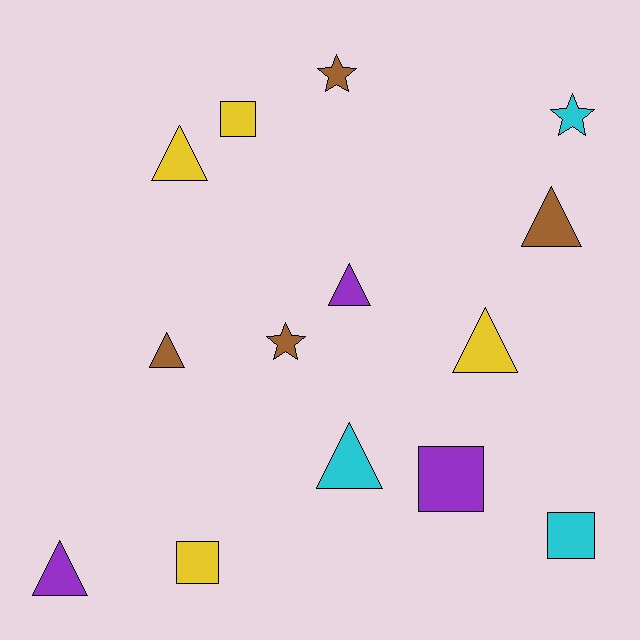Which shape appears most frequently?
Triangle, with 7 objects.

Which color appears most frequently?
Yellow, with 4 objects.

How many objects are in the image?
There are 14 objects.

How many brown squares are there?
There are no brown squares.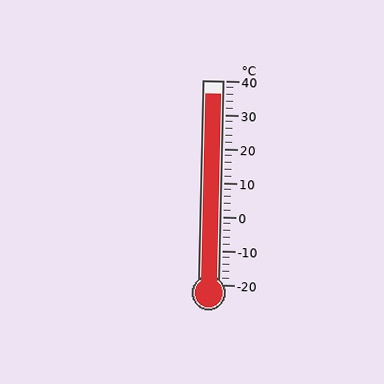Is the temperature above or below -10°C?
The temperature is above -10°C.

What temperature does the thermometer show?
The thermometer shows approximately 36°C.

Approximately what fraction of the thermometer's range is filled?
The thermometer is filled to approximately 95% of its range.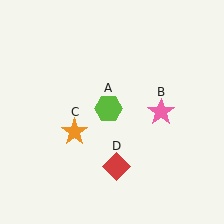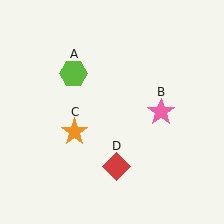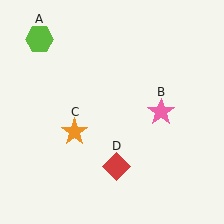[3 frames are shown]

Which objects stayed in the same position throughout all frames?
Pink star (object B) and orange star (object C) and red diamond (object D) remained stationary.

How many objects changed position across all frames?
1 object changed position: lime hexagon (object A).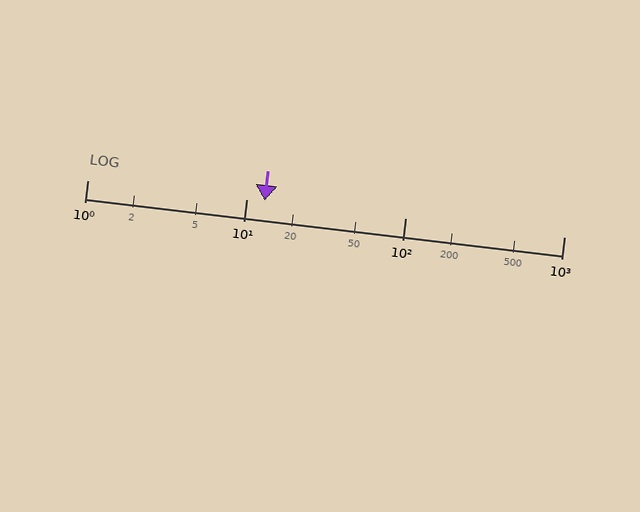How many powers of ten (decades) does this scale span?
The scale spans 3 decades, from 1 to 1000.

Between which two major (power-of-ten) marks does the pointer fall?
The pointer is between 10 and 100.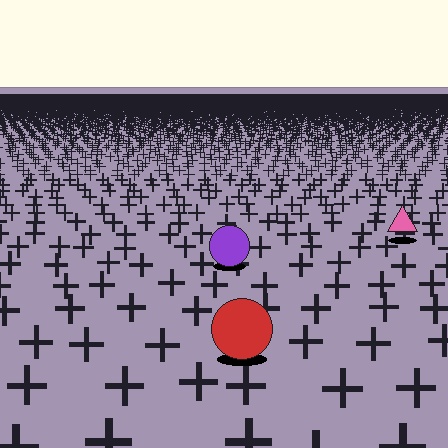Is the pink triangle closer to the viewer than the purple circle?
No. The purple circle is closer — you can tell from the texture gradient: the ground texture is coarser near it.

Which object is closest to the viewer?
The red circle is closest. The texture marks near it are larger and more spread out.